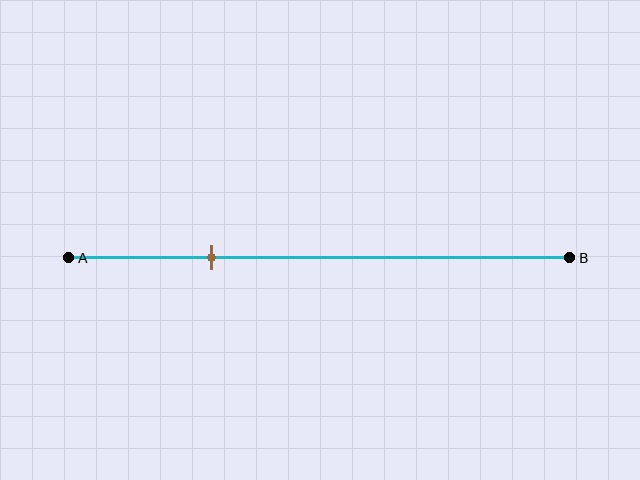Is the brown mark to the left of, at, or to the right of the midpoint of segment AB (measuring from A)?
The brown mark is to the left of the midpoint of segment AB.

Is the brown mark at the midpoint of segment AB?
No, the mark is at about 30% from A, not at the 50% midpoint.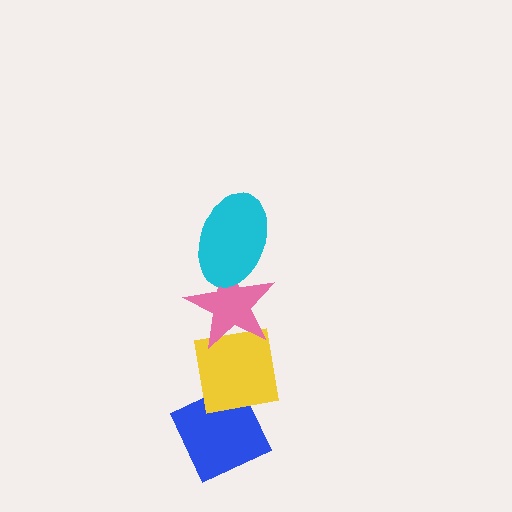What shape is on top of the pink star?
The cyan ellipse is on top of the pink star.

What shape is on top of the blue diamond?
The yellow square is on top of the blue diamond.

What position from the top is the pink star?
The pink star is 2nd from the top.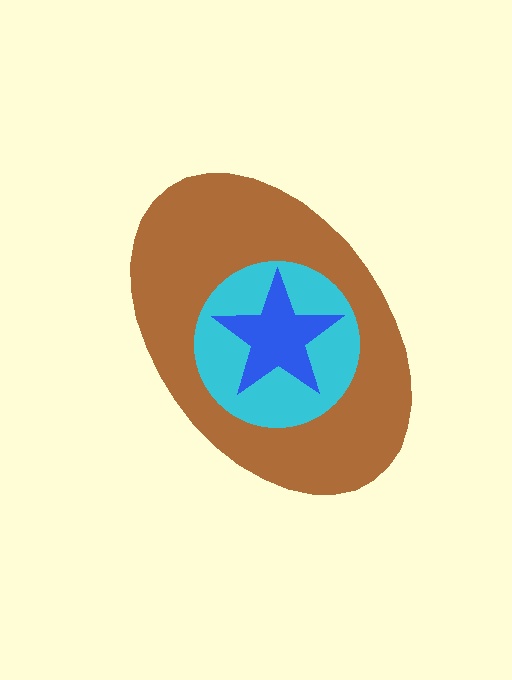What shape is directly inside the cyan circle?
The blue star.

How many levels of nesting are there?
3.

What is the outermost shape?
The brown ellipse.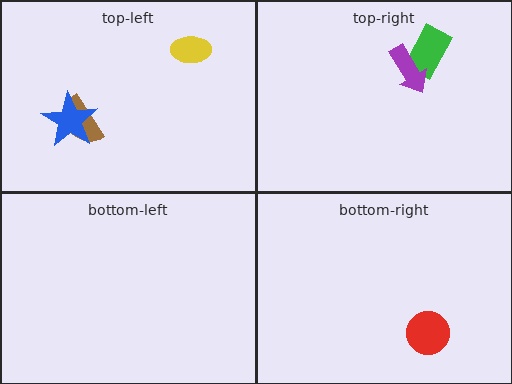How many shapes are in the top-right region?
2.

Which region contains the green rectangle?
The top-right region.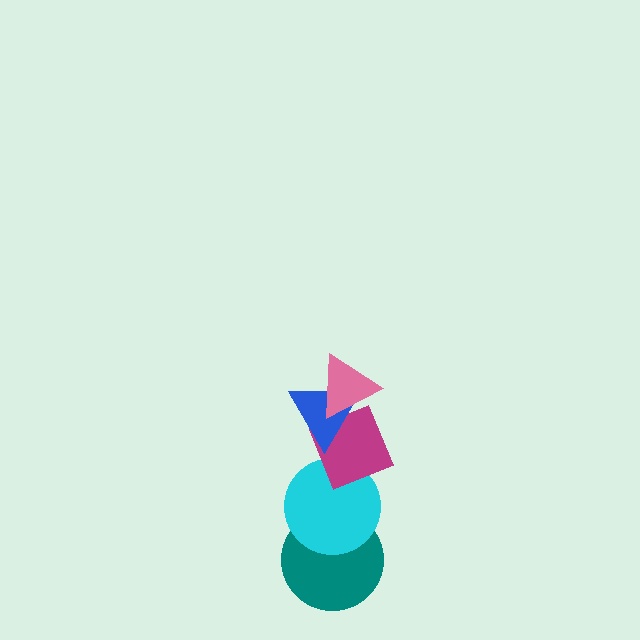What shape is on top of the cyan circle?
The magenta diamond is on top of the cyan circle.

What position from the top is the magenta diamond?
The magenta diamond is 3rd from the top.